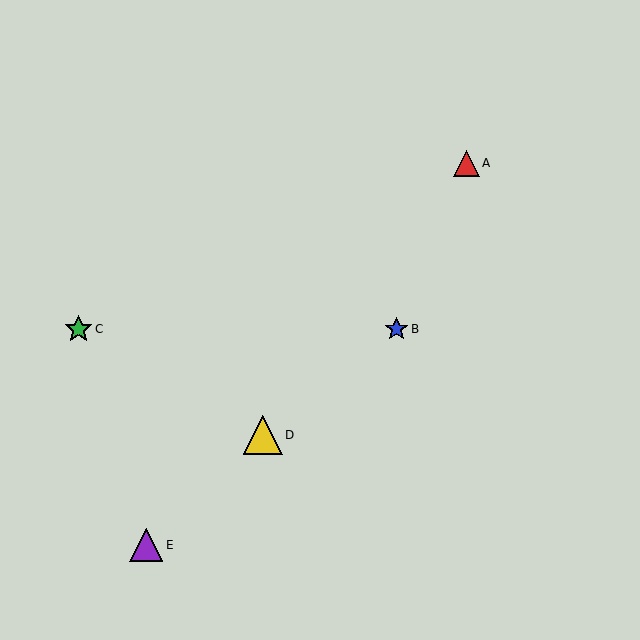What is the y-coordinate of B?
Object B is at y≈329.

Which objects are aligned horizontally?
Objects B, C are aligned horizontally.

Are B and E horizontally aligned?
No, B is at y≈329 and E is at y≈545.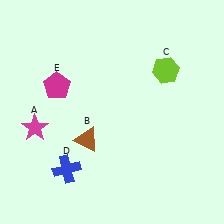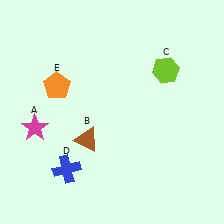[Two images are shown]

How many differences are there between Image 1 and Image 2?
There is 1 difference between the two images.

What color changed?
The pentagon (E) changed from magenta in Image 1 to orange in Image 2.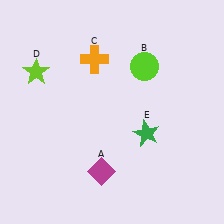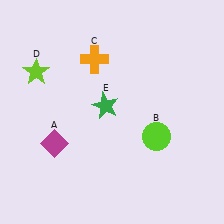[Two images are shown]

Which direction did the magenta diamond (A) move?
The magenta diamond (A) moved left.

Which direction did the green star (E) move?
The green star (E) moved left.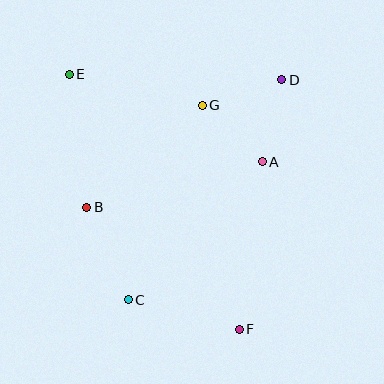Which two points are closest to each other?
Points A and G are closest to each other.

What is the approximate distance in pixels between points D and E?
The distance between D and E is approximately 213 pixels.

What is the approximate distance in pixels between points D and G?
The distance between D and G is approximately 84 pixels.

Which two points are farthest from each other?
Points E and F are farthest from each other.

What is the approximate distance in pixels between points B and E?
The distance between B and E is approximately 134 pixels.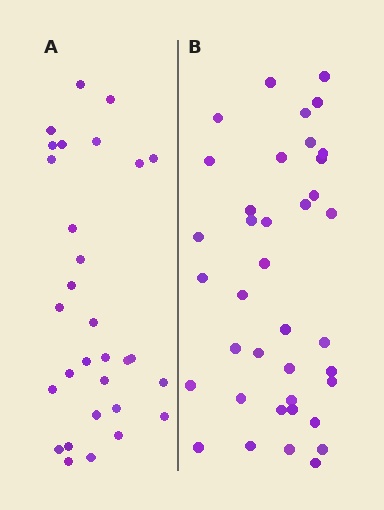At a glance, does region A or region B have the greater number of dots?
Region B (the right region) has more dots.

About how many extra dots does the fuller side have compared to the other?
Region B has roughly 8 or so more dots than region A.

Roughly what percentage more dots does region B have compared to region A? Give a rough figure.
About 25% more.